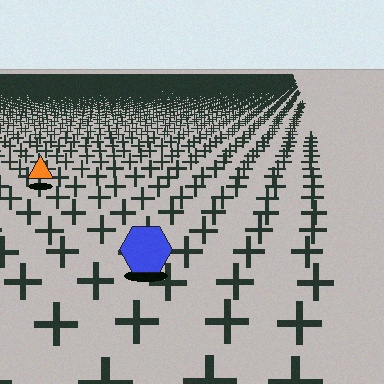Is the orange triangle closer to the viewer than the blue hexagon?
No. The blue hexagon is closer — you can tell from the texture gradient: the ground texture is coarser near it.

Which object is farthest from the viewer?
The orange triangle is farthest from the viewer. It appears smaller and the ground texture around it is denser.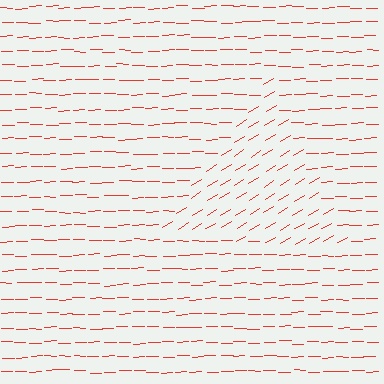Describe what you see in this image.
The image is filled with small red line segments. A triangle region in the image has lines oriented differently from the surrounding lines, creating a visible texture boundary.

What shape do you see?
I see a triangle.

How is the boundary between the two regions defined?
The boundary is defined purely by a change in line orientation (approximately 31 degrees difference). All lines are the same color and thickness.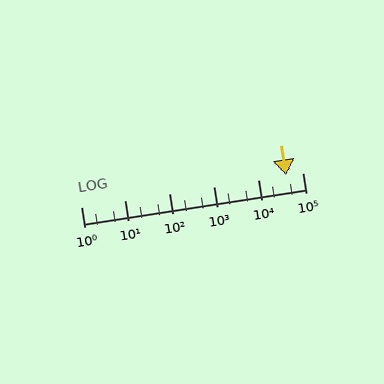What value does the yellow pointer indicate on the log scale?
The pointer indicates approximately 42000.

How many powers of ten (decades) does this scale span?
The scale spans 5 decades, from 1 to 100000.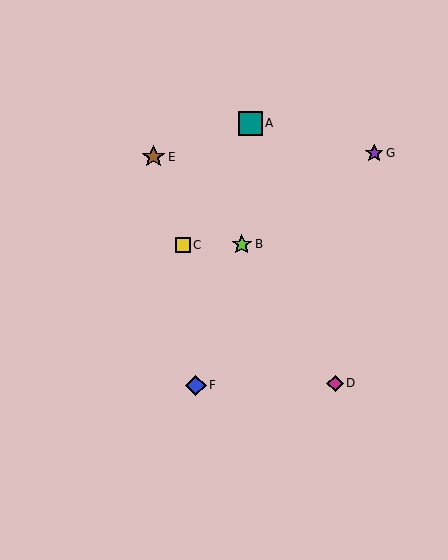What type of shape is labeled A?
Shape A is a teal square.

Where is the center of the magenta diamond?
The center of the magenta diamond is at (335, 383).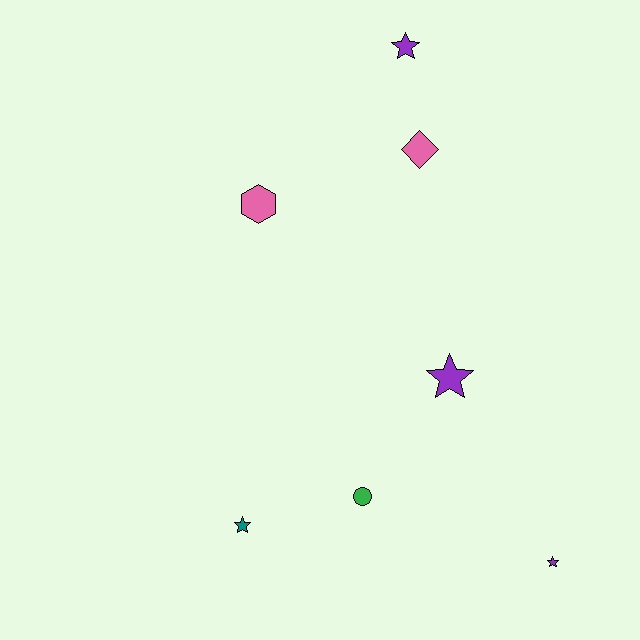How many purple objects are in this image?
There are 3 purple objects.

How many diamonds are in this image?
There is 1 diamond.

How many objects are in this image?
There are 7 objects.